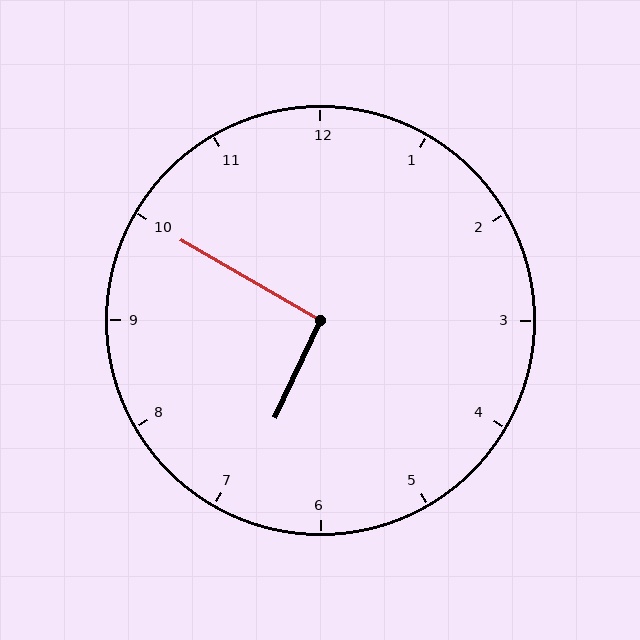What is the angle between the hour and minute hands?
Approximately 95 degrees.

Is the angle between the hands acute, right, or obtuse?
It is right.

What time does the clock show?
6:50.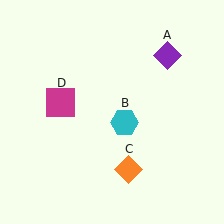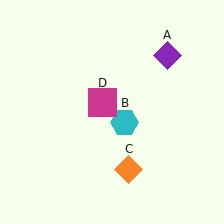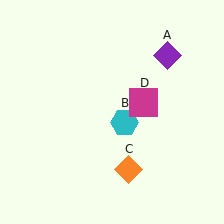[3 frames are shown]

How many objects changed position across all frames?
1 object changed position: magenta square (object D).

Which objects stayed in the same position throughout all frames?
Purple diamond (object A) and cyan hexagon (object B) and orange diamond (object C) remained stationary.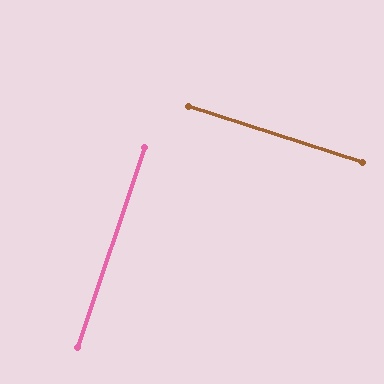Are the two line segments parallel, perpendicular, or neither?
Perpendicular — they meet at approximately 89°.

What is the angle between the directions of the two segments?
Approximately 89 degrees.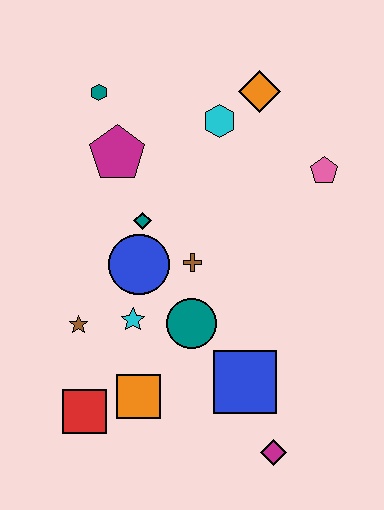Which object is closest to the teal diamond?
The blue circle is closest to the teal diamond.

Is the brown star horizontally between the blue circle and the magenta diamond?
No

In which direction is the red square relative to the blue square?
The red square is to the left of the blue square.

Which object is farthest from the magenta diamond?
The teal hexagon is farthest from the magenta diamond.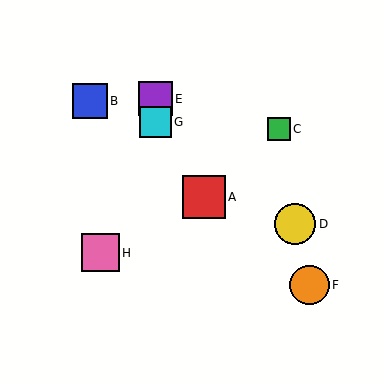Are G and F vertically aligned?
No, G is at x≈155 and F is at x≈309.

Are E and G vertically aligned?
Yes, both are at x≈155.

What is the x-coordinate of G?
Object G is at x≈155.